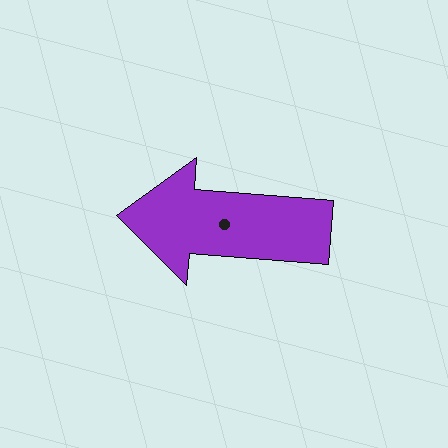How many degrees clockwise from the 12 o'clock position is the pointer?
Approximately 274 degrees.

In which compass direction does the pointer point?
West.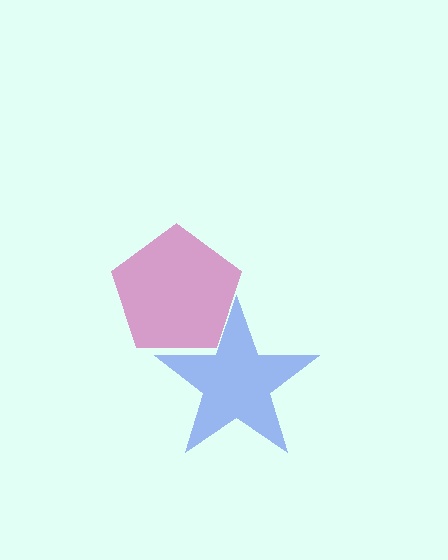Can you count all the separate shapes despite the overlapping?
Yes, there are 2 separate shapes.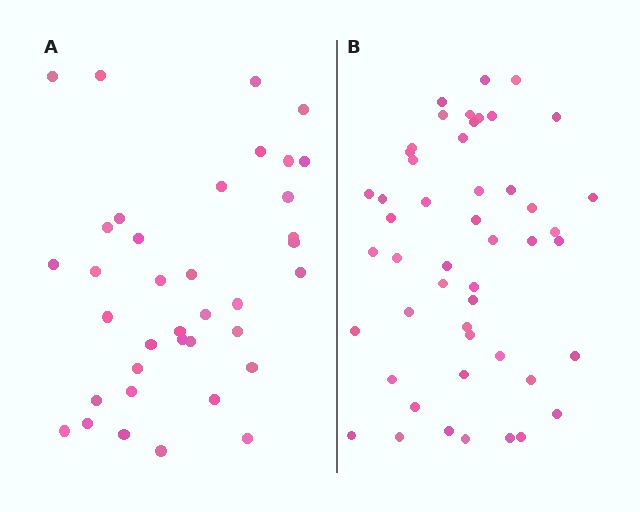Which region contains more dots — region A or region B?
Region B (the right region) has more dots.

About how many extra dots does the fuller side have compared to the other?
Region B has roughly 12 or so more dots than region A.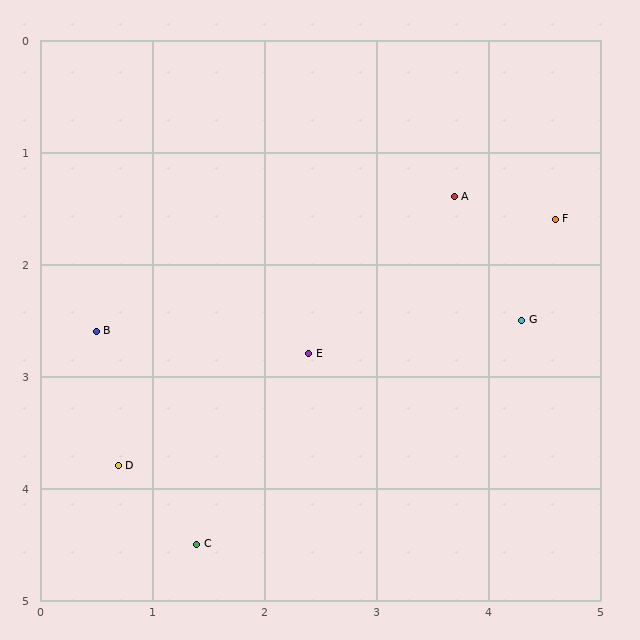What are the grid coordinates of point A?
Point A is at approximately (3.7, 1.4).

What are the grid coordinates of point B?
Point B is at approximately (0.5, 2.6).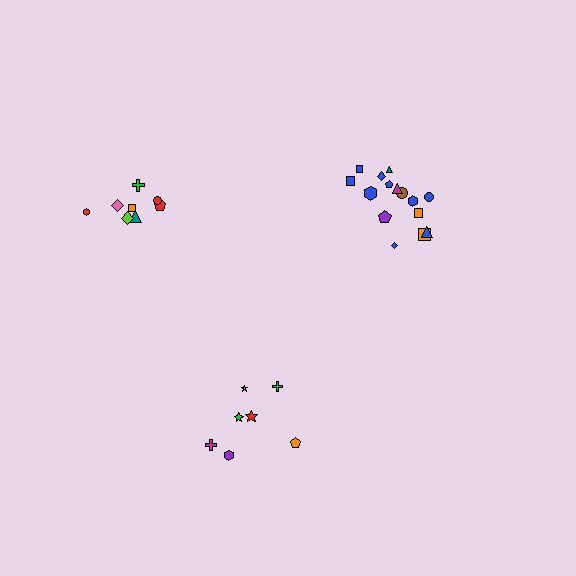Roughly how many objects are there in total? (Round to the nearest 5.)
Roughly 30 objects in total.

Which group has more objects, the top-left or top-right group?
The top-right group.